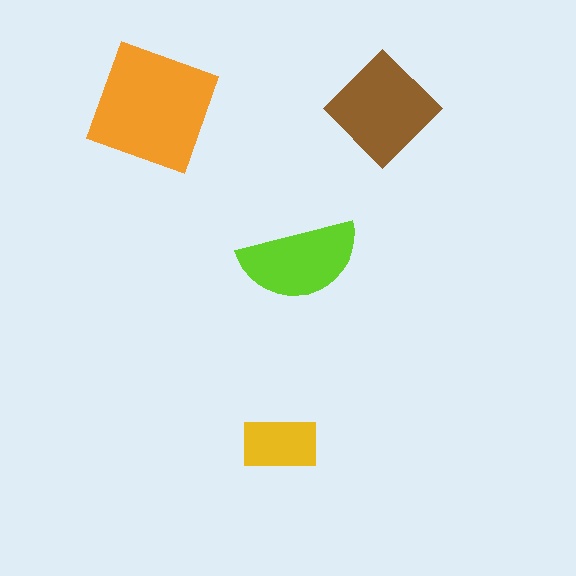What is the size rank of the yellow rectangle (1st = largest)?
4th.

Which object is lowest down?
The yellow rectangle is bottommost.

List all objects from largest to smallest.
The orange square, the brown diamond, the lime semicircle, the yellow rectangle.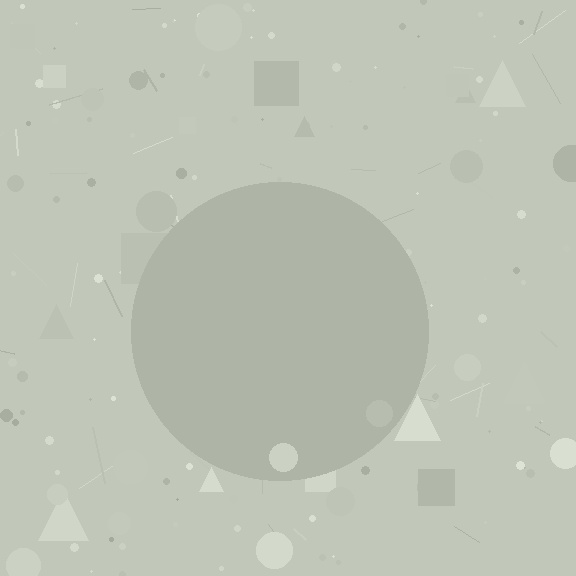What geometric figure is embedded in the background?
A circle is embedded in the background.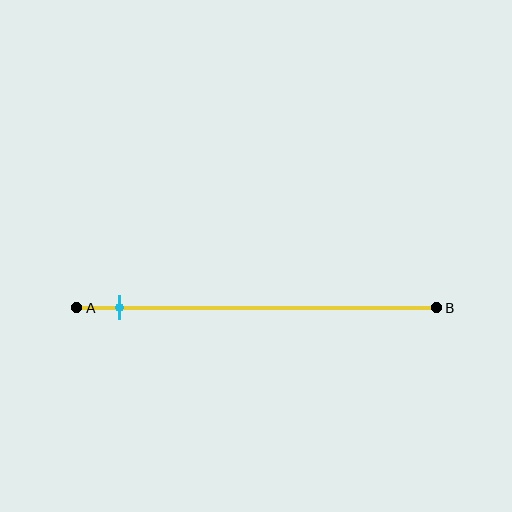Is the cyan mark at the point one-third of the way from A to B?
No, the mark is at about 10% from A, not at the 33% one-third point.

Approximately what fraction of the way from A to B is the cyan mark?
The cyan mark is approximately 10% of the way from A to B.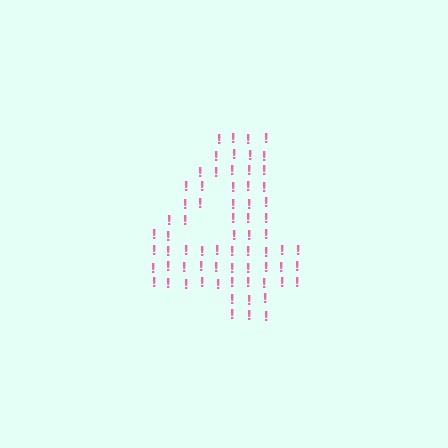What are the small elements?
The small elements are exclamation marks.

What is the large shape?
The large shape is the digit 4.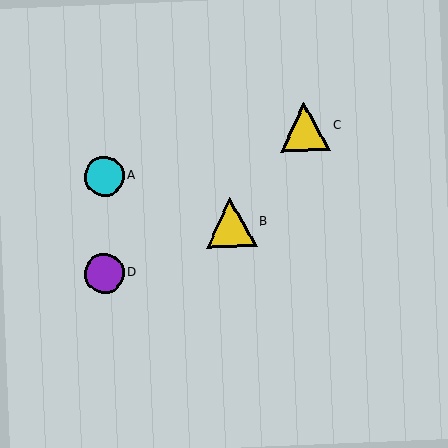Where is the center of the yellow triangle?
The center of the yellow triangle is at (305, 127).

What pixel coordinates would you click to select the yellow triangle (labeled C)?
Click at (305, 127) to select the yellow triangle C.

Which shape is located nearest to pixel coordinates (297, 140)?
The yellow triangle (labeled C) at (305, 127) is nearest to that location.